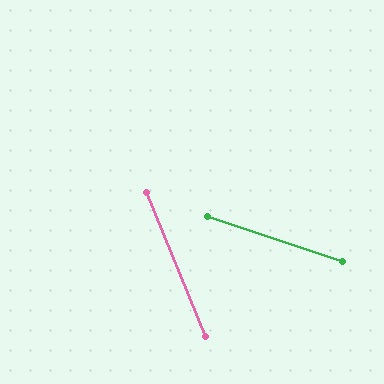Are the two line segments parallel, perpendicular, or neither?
Neither parallel nor perpendicular — they differ by about 49°.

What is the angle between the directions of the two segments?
Approximately 49 degrees.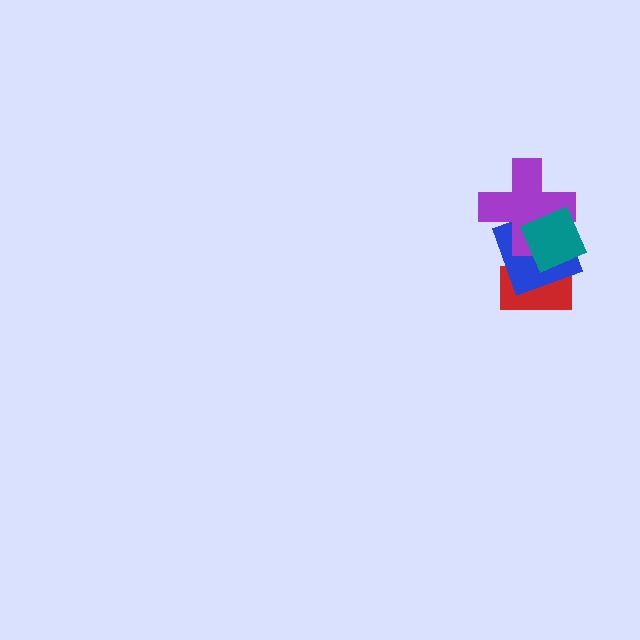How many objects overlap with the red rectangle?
2 objects overlap with the red rectangle.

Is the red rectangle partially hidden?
Yes, it is partially covered by another shape.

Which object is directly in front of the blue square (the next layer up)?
The purple cross is directly in front of the blue square.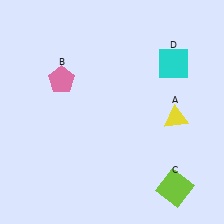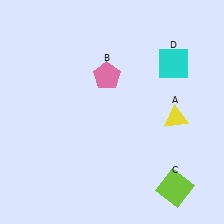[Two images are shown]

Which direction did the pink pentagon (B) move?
The pink pentagon (B) moved right.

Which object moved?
The pink pentagon (B) moved right.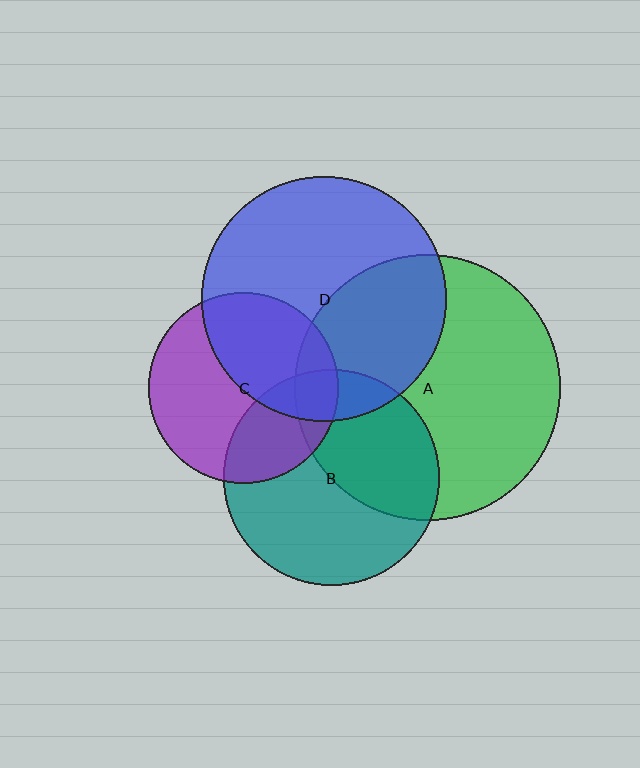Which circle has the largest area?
Circle A (green).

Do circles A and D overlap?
Yes.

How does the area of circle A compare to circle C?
Approximately 1.9 times.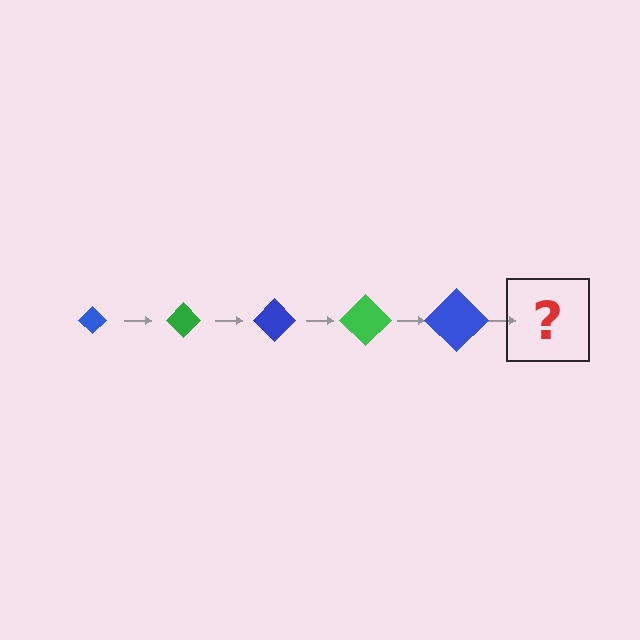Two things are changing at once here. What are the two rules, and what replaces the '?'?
The two rules are that the diamond grows larger each step and the color cycles through blue and green. The '?' should be a green diamond, larger than the previous one.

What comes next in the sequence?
The next element should be a green diamond, larger than the previous one.